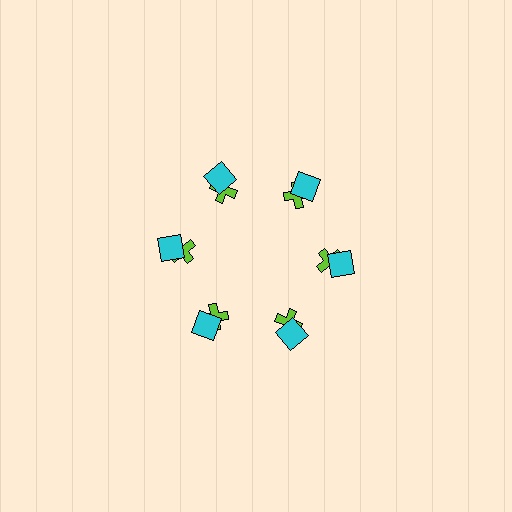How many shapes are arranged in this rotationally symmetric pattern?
There are 12 shapes, arranged in 6 groups of 2.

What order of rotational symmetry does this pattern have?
This pattern has 6-fold rotational symmetry.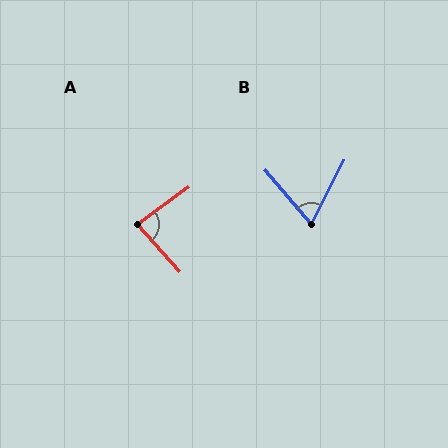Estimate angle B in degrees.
Approximately 67 degrees.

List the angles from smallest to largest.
B (67°), A (84°).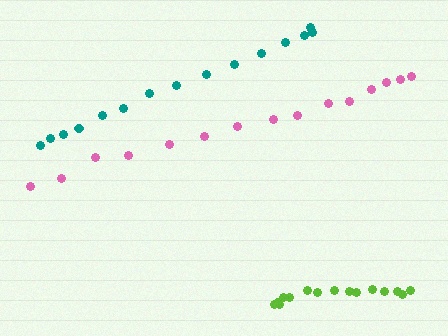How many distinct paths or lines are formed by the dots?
There are 3 distinct paths.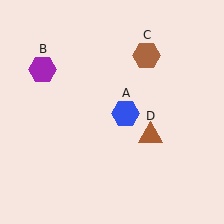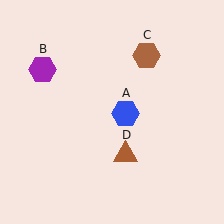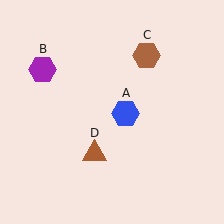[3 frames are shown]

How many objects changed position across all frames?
1 object changed position: brown triangle (object D).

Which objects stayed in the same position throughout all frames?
Blue hexagon (object A) and purple hexagon (object B) and brown hexagon (object C) remained stationary.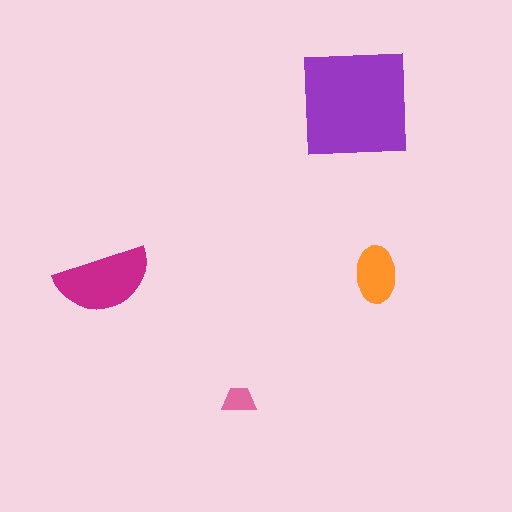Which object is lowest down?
The pink trapezoid is bottommost.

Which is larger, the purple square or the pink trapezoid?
The purple square.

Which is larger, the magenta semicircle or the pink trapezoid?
The magenta semicircle.